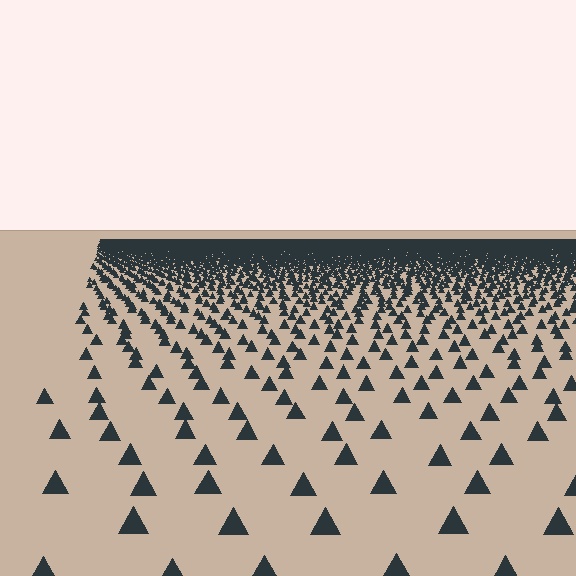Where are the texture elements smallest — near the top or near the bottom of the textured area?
Near the top.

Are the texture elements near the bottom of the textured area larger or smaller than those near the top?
Larger. Near the bottom, elements are closer to the viewer and appear at a bigger on-screen size.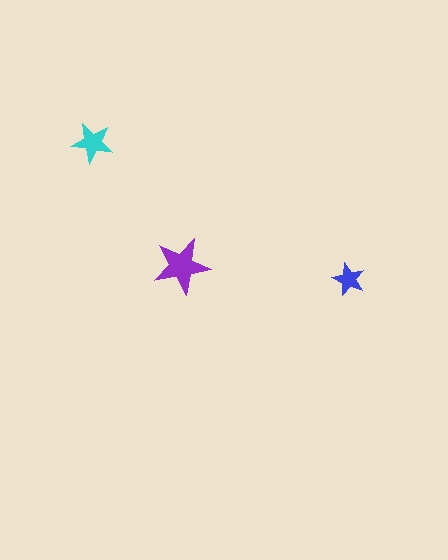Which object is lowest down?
The blue star is bottommost.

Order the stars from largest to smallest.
the purple one, the cyan one, the blue one.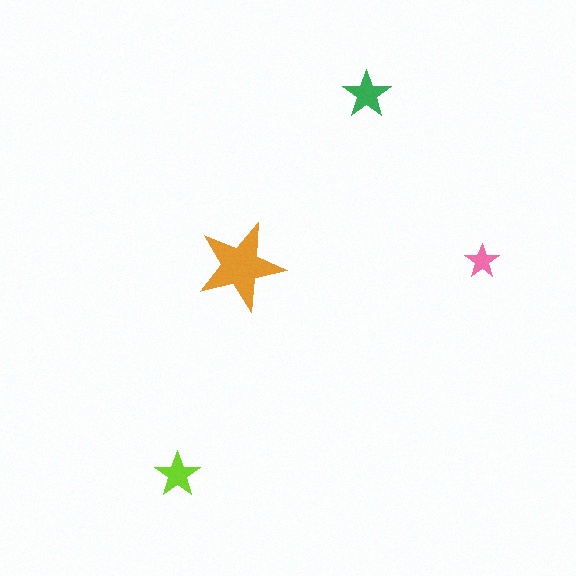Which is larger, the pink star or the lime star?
The lime one.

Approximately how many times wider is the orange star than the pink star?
About 2.5 times wider.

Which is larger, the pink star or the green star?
The green one.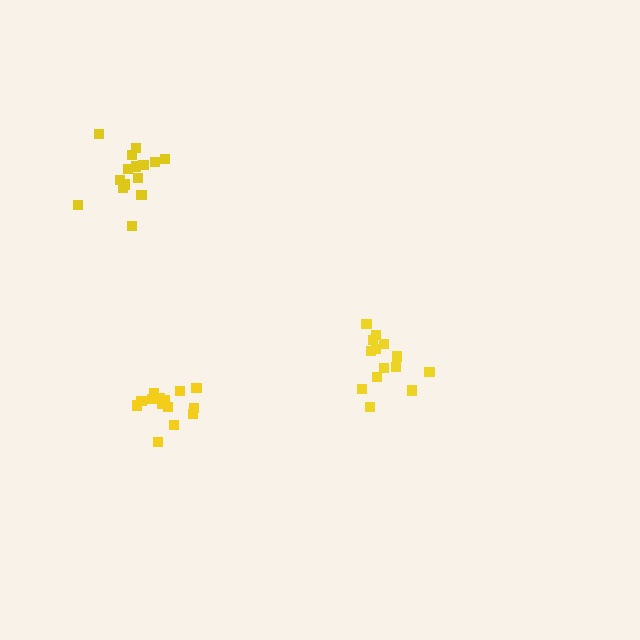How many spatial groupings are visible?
There are 3 spatial groupings.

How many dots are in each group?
Group 1: 15 dots, Group 2: 15 dots, Group 3: 14 dots (44 total).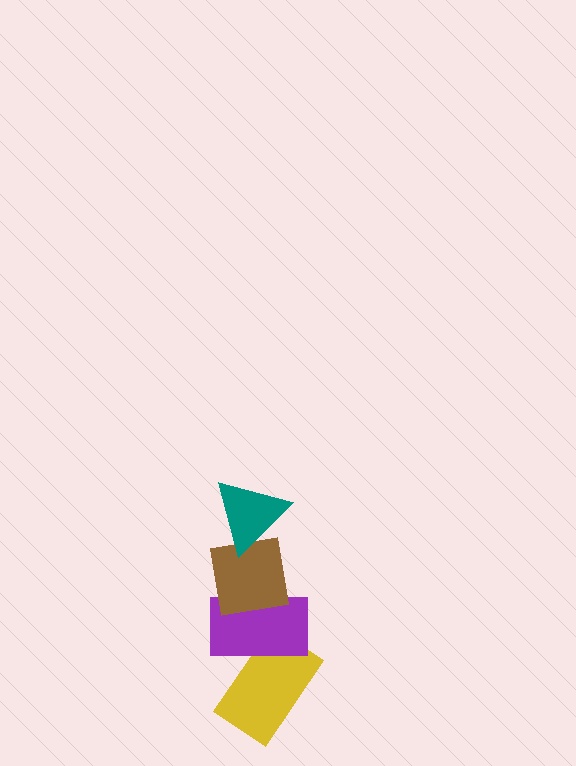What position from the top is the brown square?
The brown square is 2nd from the top.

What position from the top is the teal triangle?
The teal triangle is 1st from the top.